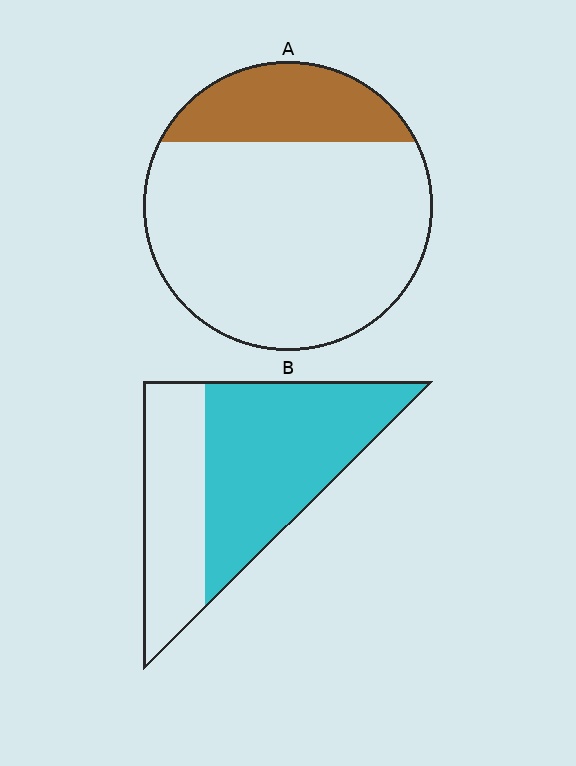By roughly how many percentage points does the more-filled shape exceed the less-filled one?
By roughly 40 percentage points (B over A).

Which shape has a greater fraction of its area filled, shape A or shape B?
Shape B.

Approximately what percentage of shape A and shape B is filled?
A is approximately 25% and B is approximately 60%.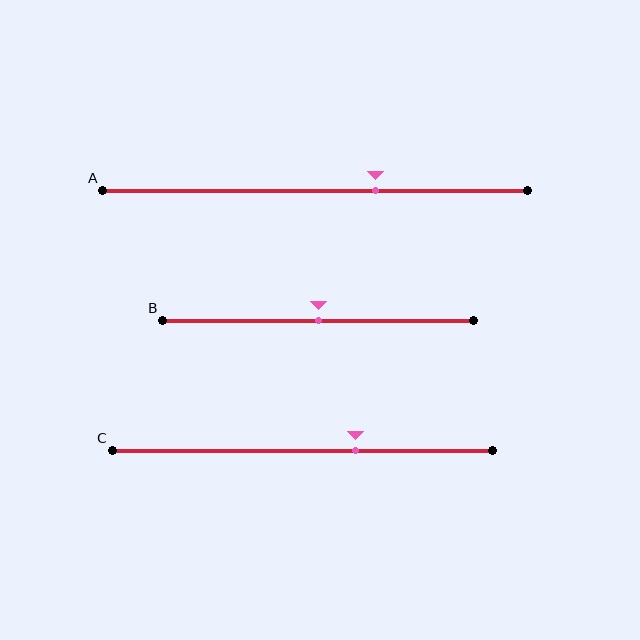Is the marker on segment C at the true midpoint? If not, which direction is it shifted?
No, the marker on segment C is shifted to the right by about 14% of the segment length.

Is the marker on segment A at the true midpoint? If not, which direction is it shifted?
No, the marker on segment A is shifted to the right by about 14% of the segment length.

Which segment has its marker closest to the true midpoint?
Segment B has its marker closest to the true midpoint.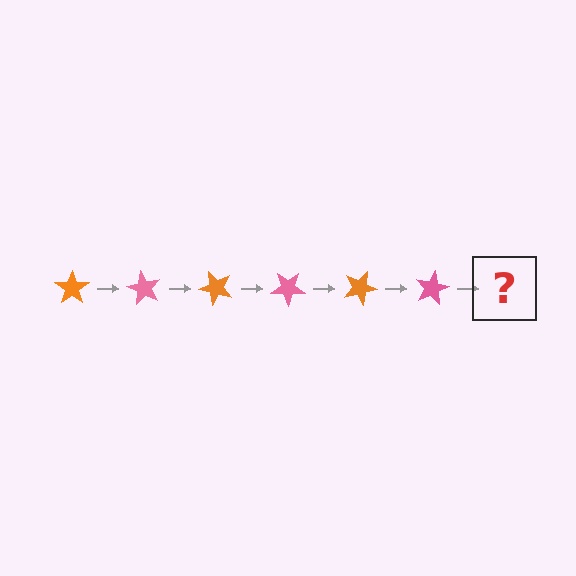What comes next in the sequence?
The next element should be an orange star, rotated 360 degrees from the start.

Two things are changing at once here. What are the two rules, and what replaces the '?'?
The two rules are that it rotates 60 degrees each step and the color cycles through orange and pink. The '?' should be an orange star, rotated 360 degrees from the start.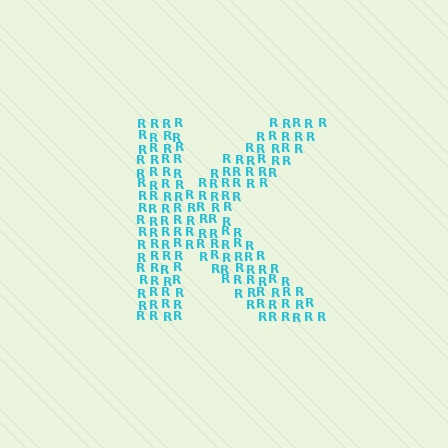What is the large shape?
The large shape is the letter K.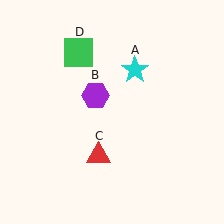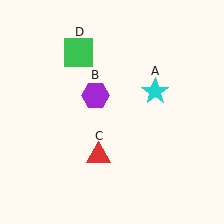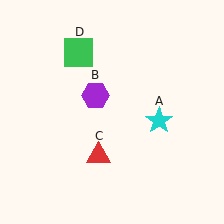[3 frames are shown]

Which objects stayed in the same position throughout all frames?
Purple hexagon (object B) and red triangle (object C) and green square (object D) remained stationary.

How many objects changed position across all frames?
1 object changed position: cyan star (object A).